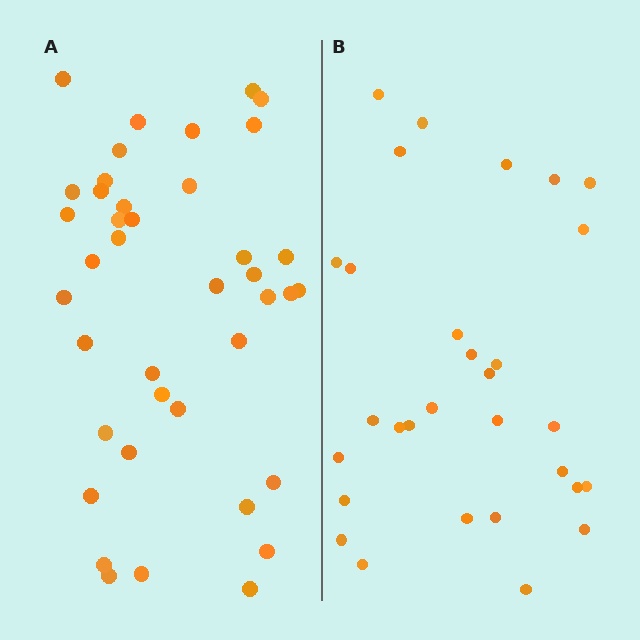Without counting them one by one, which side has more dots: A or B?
Region A (the left region) has more dots.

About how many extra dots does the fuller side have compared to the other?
Region A has roughly 10 or so more dots than region B.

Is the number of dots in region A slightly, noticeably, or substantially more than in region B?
Region A has noticeably more, but not dramatically so. The ratio is roughly 1.3 to 1.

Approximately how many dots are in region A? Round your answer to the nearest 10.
About 40 dots.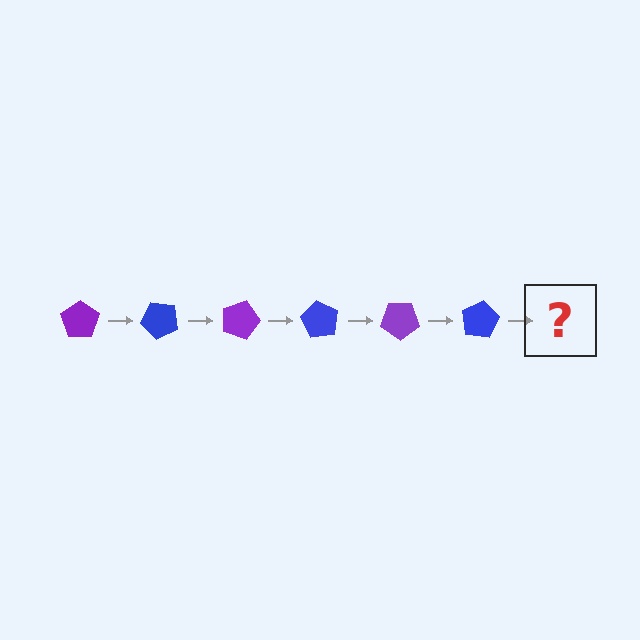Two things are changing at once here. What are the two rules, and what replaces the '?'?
The two rules are that it rotates 45 degrees each step and the color cycles through purple and blue. The '?' should be a purple pentagon, rotated 270 degrees from the start.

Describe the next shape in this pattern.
It should be a purple pentagon, rotated 270 degrees from the start.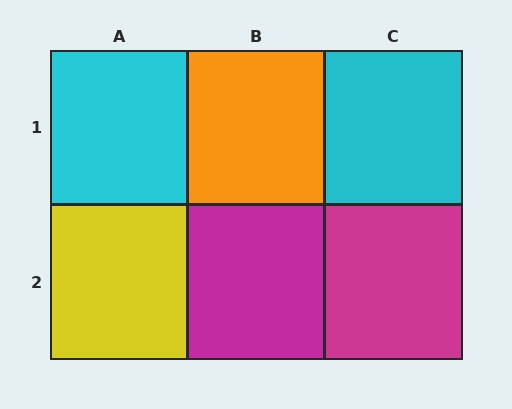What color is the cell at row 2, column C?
Magenta.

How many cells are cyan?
2 cells are cyan.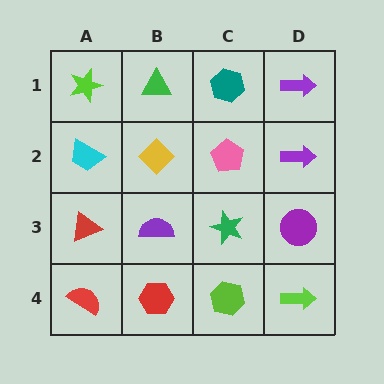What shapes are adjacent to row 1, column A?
A cyan trapezoid (row 2, column A), a green triangle (row 1, column B).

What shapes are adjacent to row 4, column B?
A purple semicircle (row 3, column B), a red semicircle (row 4, column A), a lime hexagon (row 4, column C).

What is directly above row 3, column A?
A cyan trapezoid.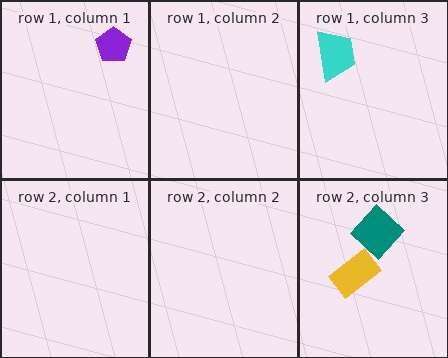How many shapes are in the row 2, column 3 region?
2.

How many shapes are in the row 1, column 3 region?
1.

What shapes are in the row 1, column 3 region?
The cyan trapezoid.